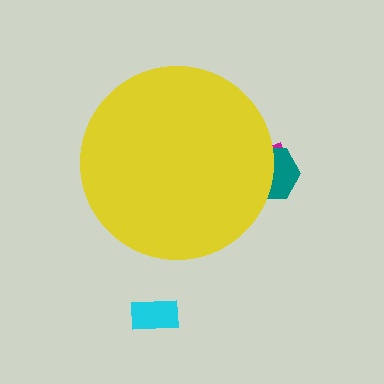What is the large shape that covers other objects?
A yellow circle.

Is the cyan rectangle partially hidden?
No, the cyan rectangle is fully visible.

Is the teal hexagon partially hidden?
Yes, the teal hexagon is partially hidden behind the yellow circle.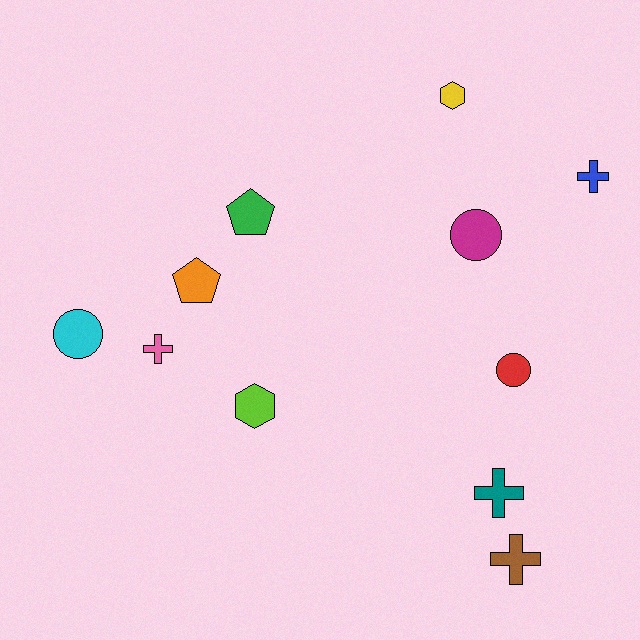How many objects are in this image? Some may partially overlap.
There are 11 objects.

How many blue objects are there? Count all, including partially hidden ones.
There is 1 blue object.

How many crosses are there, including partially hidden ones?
There are 4 crosses.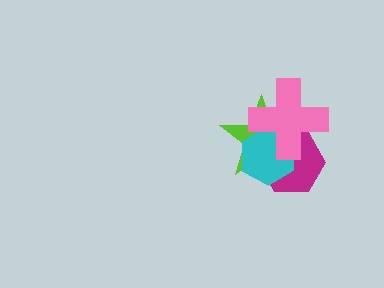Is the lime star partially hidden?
Yes, it is partially covered by another shape.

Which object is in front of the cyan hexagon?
The pink cross is in front of the cyan hexagon.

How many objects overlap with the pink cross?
3 objects overlap with the pink cross.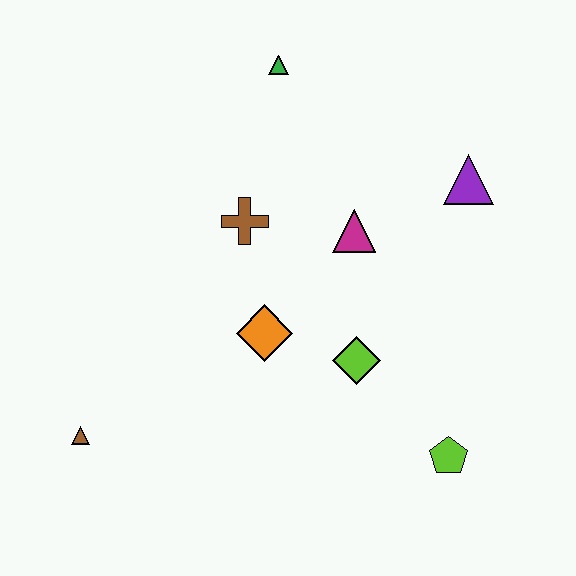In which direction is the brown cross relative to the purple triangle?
The brown cross is to the left of the purple triangle.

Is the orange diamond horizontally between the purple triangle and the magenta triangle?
No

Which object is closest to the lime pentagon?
The lime diamond is closest to the lime pentagon.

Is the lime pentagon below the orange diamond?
Yes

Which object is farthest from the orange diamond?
The green triangle is farthest from the orange diamond.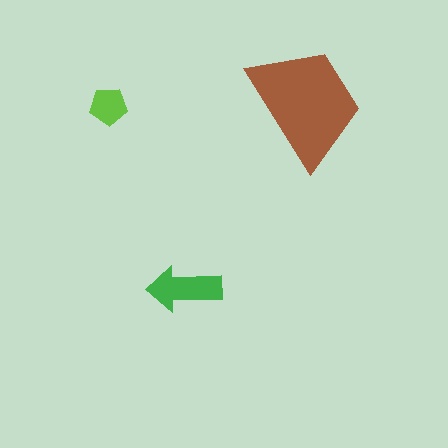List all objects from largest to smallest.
The brown trapezoid, the green arrow, the lime pentagon.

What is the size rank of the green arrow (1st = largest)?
2nd.